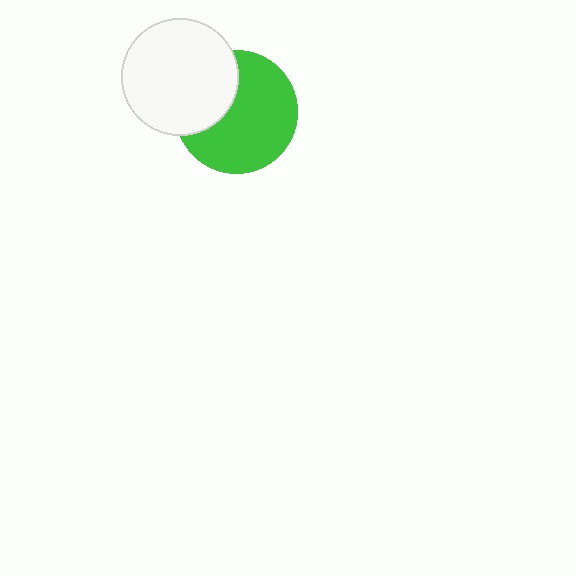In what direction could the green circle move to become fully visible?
The green circle could move right. That would shift it out from behind the white circle entirely.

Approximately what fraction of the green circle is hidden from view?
Roughly 32% of the green circle is hidden behind the white circle.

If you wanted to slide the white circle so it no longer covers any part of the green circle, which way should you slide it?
Slide it left — that is the most direct way to separate the two shapes.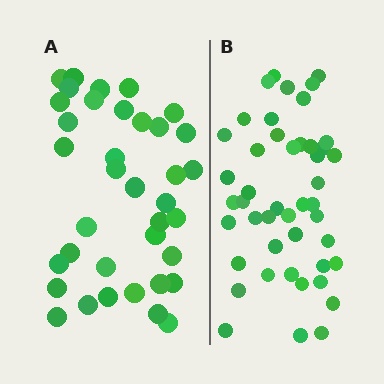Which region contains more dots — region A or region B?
Region B (the right region) has more dots.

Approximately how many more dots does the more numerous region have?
Region B has roughly 8 or so more dots than region A.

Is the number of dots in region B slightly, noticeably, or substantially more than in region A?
Region B has only slightly more — the two regions are fairly close. The ratio is roughly 1.2 to 1.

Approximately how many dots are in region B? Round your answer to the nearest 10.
About 50 dots. (The exact count is 46, which rounds to 50.)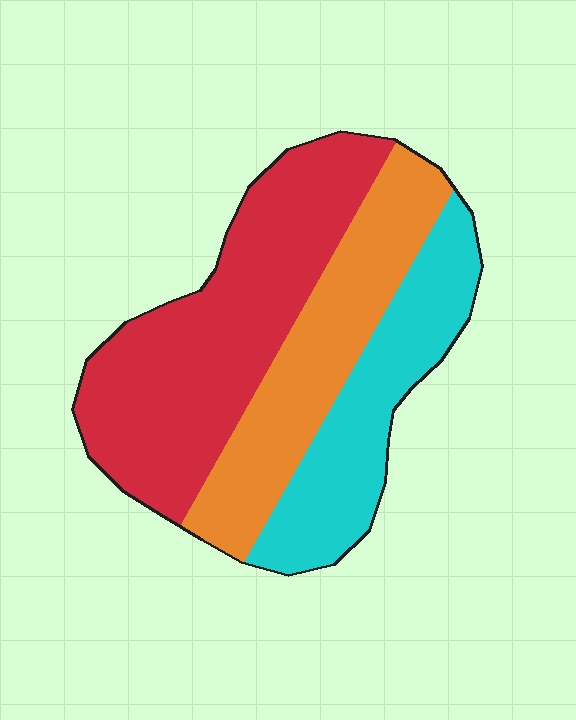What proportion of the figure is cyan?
Cyan takes up about one quarter (1/4) of the figure.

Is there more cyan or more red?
Red.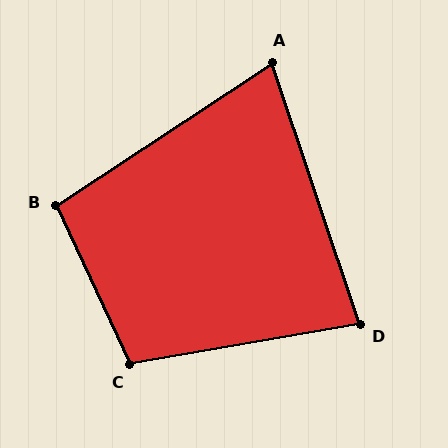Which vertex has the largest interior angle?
C, at approximately 105 degrees.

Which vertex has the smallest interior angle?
A, at approximately 75 degrees.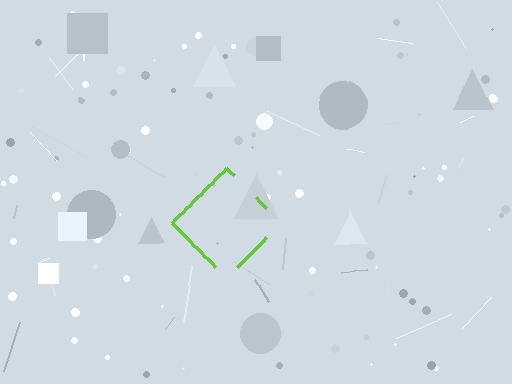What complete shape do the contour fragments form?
The contour fragments form a diamond.